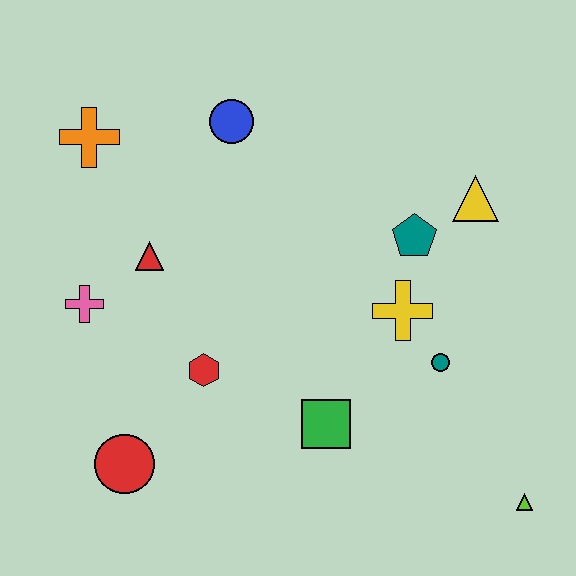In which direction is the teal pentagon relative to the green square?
The teal pentagon is above the green square.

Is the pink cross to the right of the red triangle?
No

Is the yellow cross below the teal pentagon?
Yes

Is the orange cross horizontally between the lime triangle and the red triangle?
No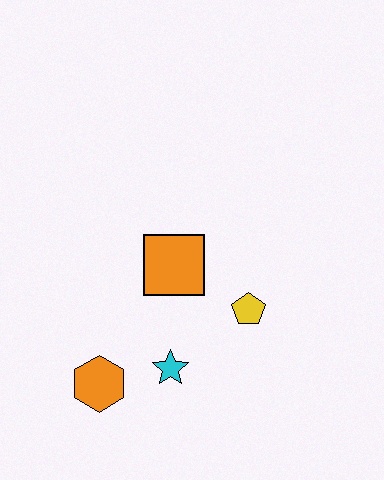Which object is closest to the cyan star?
The orange hexagon is closest to the cyan star.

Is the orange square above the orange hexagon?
Yes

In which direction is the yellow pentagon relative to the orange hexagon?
The yellow pentagon is to the right of the orange hexagon.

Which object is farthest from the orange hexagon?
The yellow pentagon is farthest from the orange hexagon.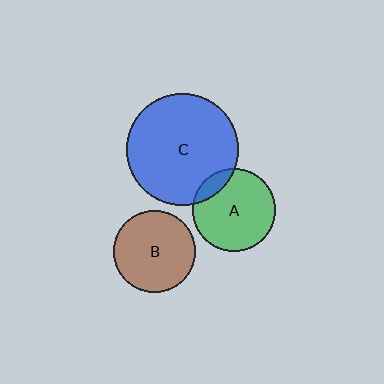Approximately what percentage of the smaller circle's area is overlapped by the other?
Approximately 15%.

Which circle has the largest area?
Circle C (blue).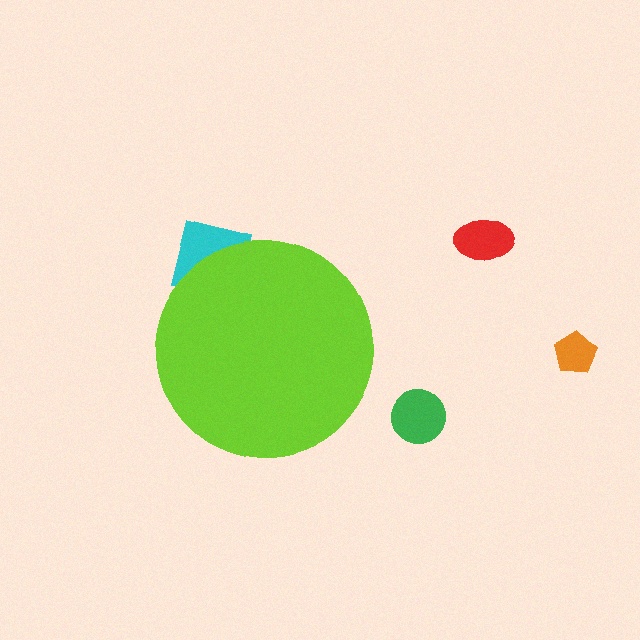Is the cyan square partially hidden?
Yes, the cyan square is partially hidden behind the lime circle.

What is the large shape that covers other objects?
A lime circle.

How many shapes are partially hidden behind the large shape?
1 shape is partially hidden.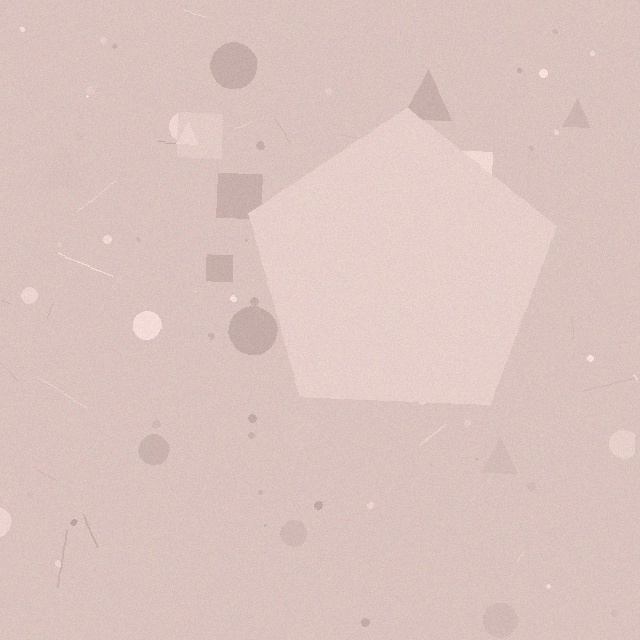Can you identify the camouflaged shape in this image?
The camouflaged shape is a pentagon.